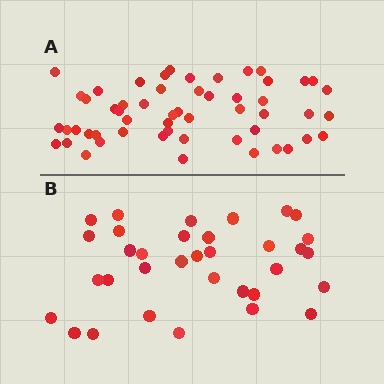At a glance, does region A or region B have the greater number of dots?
Region A (the top region) has more dots.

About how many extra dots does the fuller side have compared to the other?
Region A has approximately 20 more dots than region B.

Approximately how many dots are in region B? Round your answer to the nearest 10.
About 30 dots. (The exact count is 34, which rounds to 30.)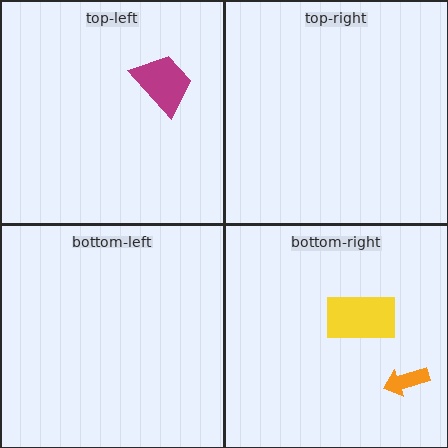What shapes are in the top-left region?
The magenta trapezoid.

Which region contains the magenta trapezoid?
The top-left region.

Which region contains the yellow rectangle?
The bottom-right region.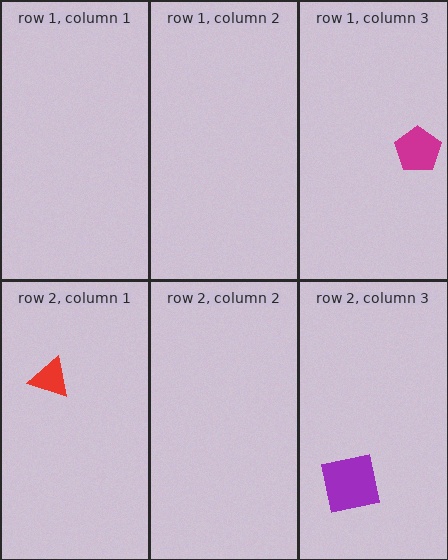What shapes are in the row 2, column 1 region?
The red triangle.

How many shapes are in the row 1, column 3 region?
1.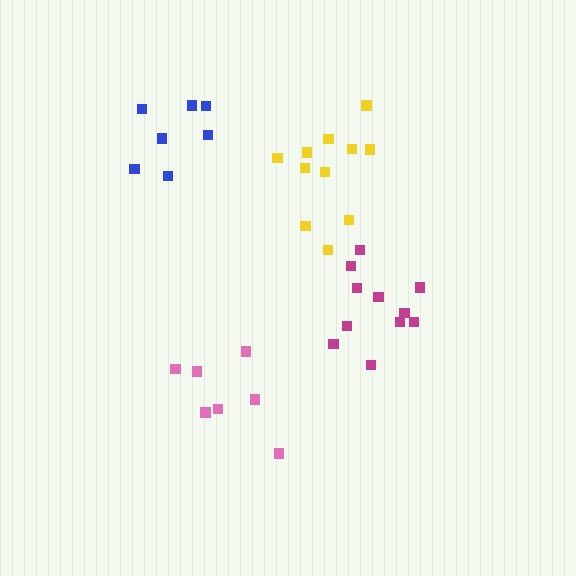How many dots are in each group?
Group 1: 7 dots, Group 2: 11 dots, Group 3: 11 dots, Group 4: 7 dots (36 total).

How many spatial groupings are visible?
There are 4 spatial groupings.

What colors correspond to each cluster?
The clusters are colored: pink, yellow, magenta, blue.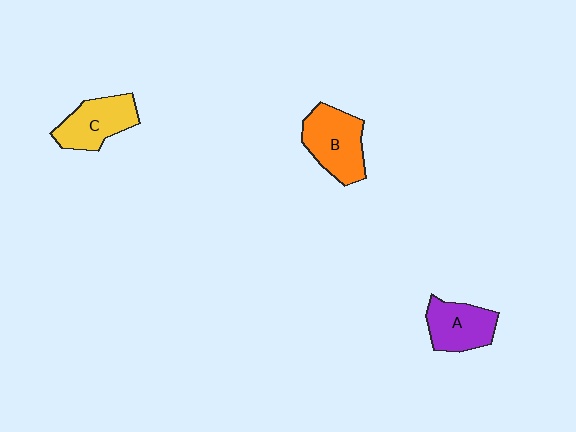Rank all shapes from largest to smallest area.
From largest to smallest: B (orange), C (yellow), A (purple).